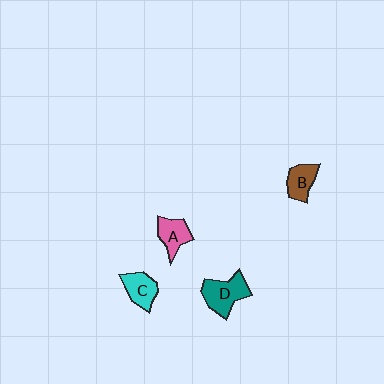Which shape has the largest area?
Shape D (teal).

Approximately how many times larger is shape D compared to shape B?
Approximately 1.5 times.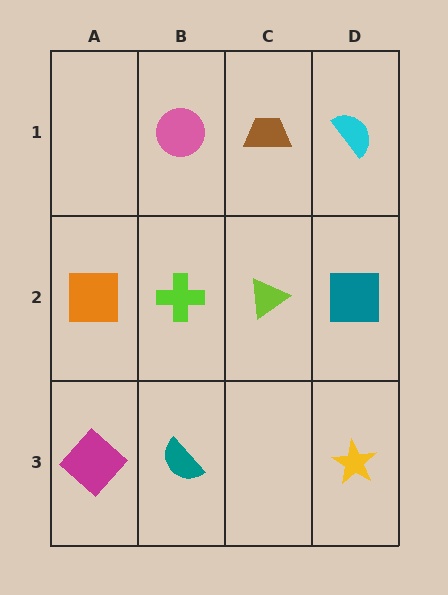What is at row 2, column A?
An orange square.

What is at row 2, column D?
A teal square.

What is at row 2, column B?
A lime cross.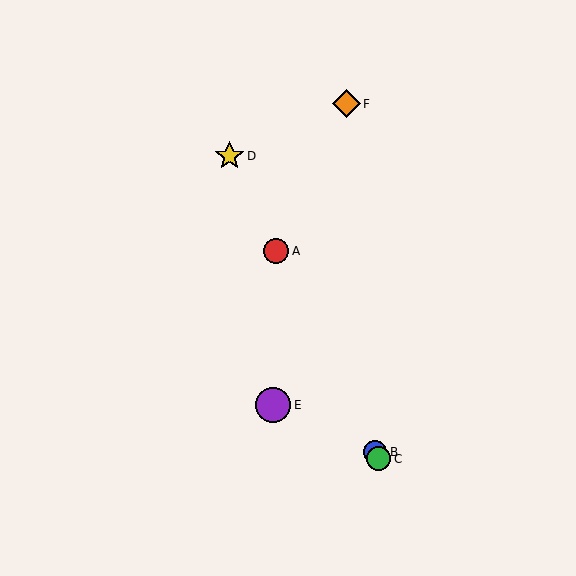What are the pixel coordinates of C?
Object C is at (378, 459).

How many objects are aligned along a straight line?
4 objects (A, B, C, D) are aligned along a straight line.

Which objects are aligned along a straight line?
Objects A, B, C, D are aligned along a straight line.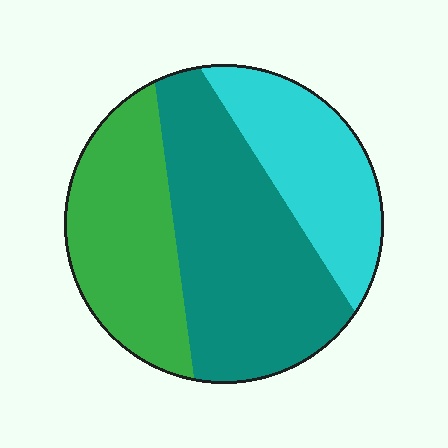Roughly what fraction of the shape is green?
Green covers around 30% of the shape.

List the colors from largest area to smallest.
From largest to smallest: teal, green, cyan.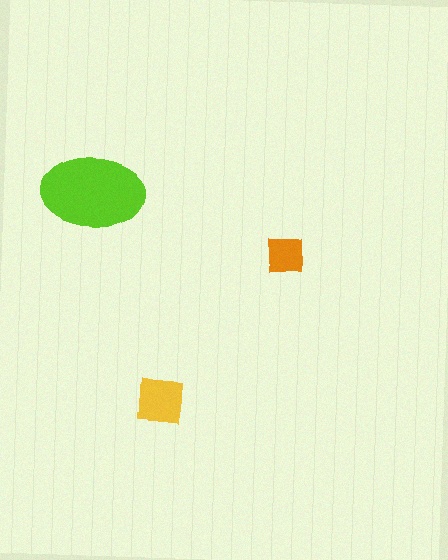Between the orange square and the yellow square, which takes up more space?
The yellow square.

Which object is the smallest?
The orange square.